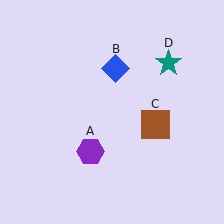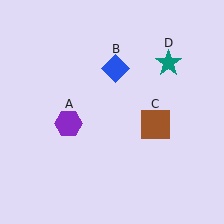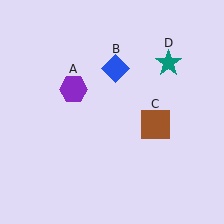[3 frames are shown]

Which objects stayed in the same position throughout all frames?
Blue diamond (object B) and brown square (object C) and teal star (object D) remained stationary.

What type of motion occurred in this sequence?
The purple hexagon (object A) rotated clockwise around the center of the scene.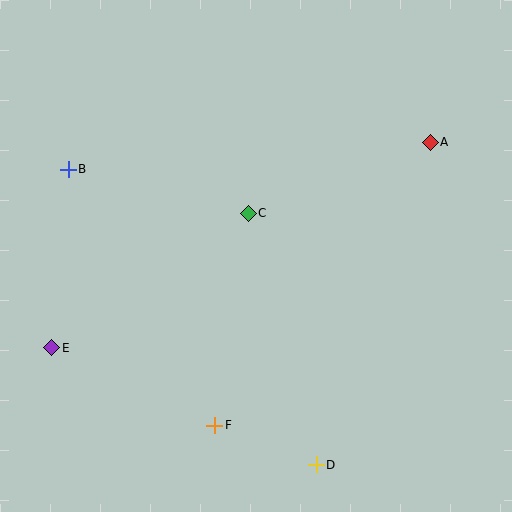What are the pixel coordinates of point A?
Point A is at (430, 142).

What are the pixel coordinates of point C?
Point C is at (248, 213).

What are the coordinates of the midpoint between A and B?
The midpoint between A and B is at (249, 156).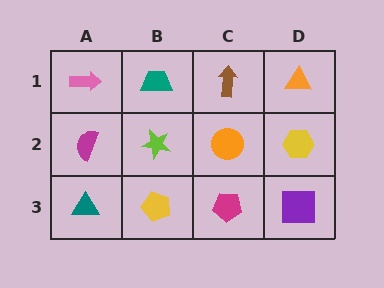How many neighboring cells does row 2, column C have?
4.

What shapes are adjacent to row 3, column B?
A lime star (row 2, column B), a teal triangle (row 3, column A), a magenta pentagon (row 3, column C).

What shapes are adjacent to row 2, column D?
An orange triangle (row 1, column D), a purple square (row 3, column D), an orange circle (row 2, column C).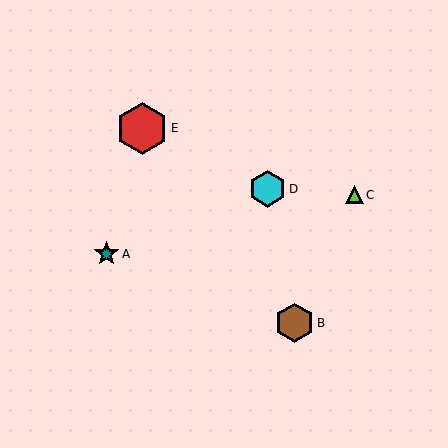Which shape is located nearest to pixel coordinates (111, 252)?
The teal star (labeled A) at (106, 254) is nearest to that location.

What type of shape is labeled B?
Shape B is a brown hexagon.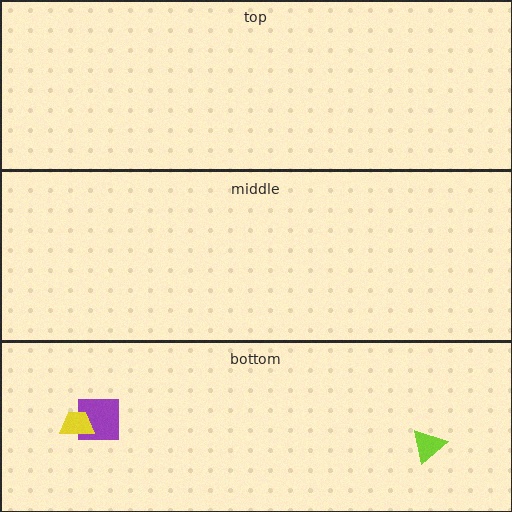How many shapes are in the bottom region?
3.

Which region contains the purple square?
The bottom region.